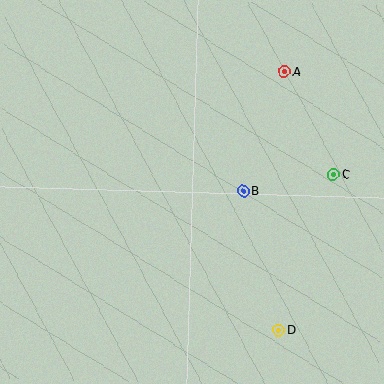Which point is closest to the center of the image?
Point B at (243, 191) is closest to the center.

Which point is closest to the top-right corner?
Point A is closest to the top-right corner.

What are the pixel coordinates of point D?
Point D is at (279, 330).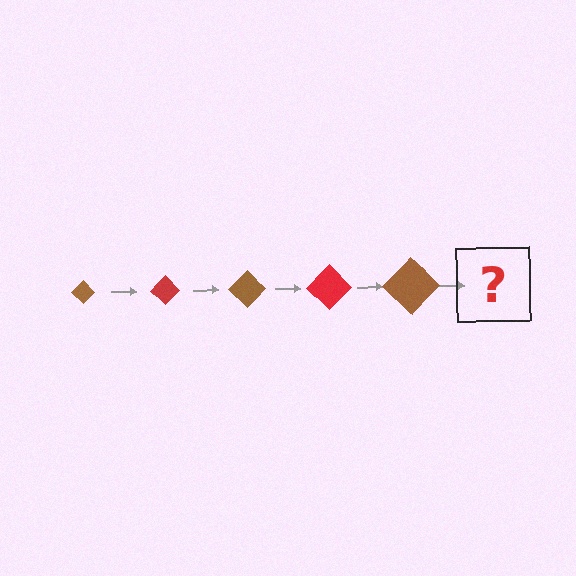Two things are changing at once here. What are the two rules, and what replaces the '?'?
The two rules are that the diamond grows larger each step and the color cycles through brown and red. The '?' should be a red diamond, larger than the previous one.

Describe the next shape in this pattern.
It should be a red diamond, larger than the previous one.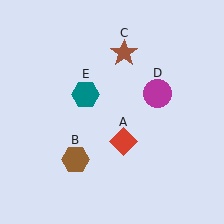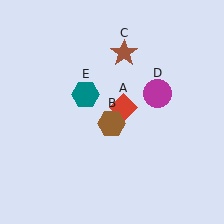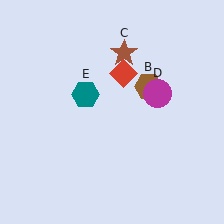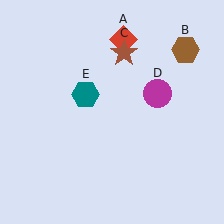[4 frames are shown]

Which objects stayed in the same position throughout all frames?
Brown star (object C) and magenta circle (object D) and teal hexagon (object E) remained stationary.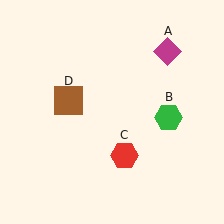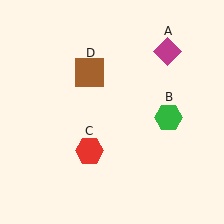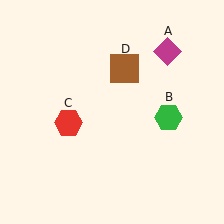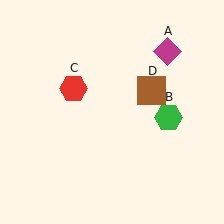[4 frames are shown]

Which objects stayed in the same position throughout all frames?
Magenta diamond (object A) and green hexagon (object B) remained stationary.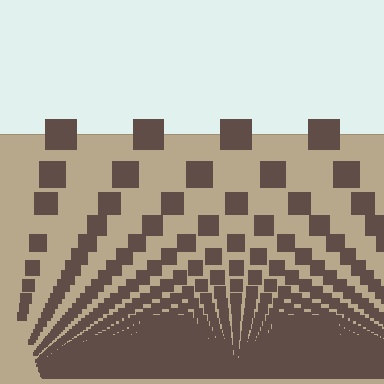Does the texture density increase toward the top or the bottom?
Density increases toward the bottom.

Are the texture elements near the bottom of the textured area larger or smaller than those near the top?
Smaller. The gradient is inverted — elements near the bottom are smaller and denser.